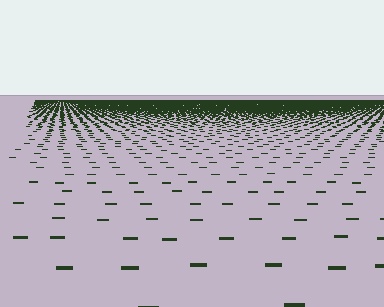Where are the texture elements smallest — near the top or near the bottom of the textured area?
Near the top.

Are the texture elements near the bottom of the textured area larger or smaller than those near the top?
Larger. Near the bottom, elements are closer to the viewer and appear at a bigger on-screen size.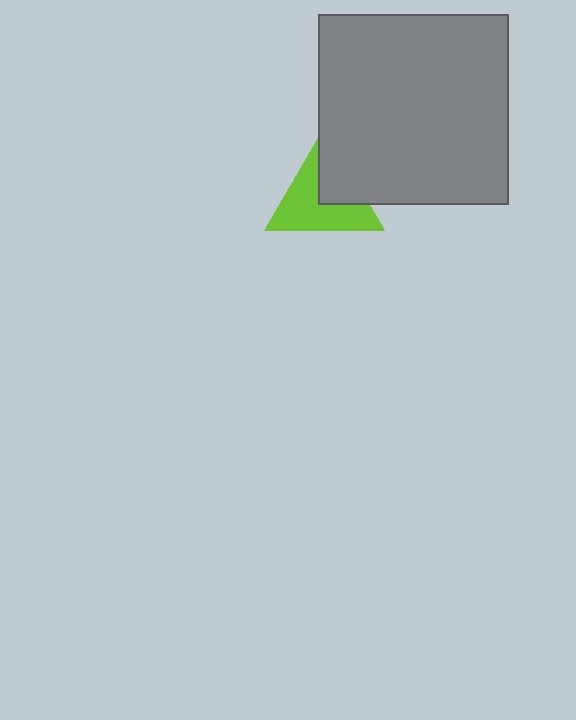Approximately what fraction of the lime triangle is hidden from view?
Roughly 36% of the lime triangle is hidden behind the gray square.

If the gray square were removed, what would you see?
You would see the complete lime triangle.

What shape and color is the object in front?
The object in front is a gray square.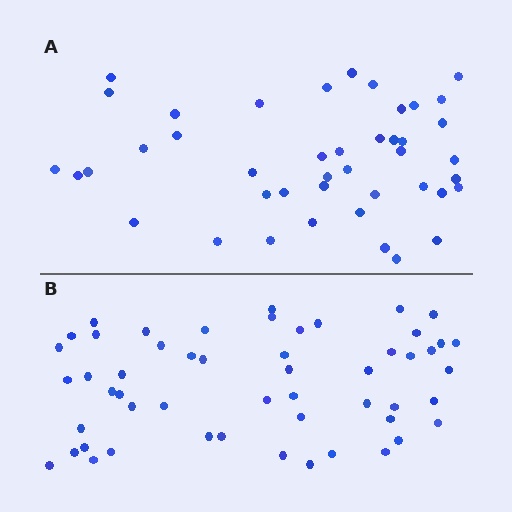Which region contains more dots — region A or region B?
Region B (the bottom region) has more dots.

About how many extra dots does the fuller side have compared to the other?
Region B has roughly 10 or so more dots than region A.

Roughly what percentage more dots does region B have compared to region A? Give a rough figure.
About 25% more.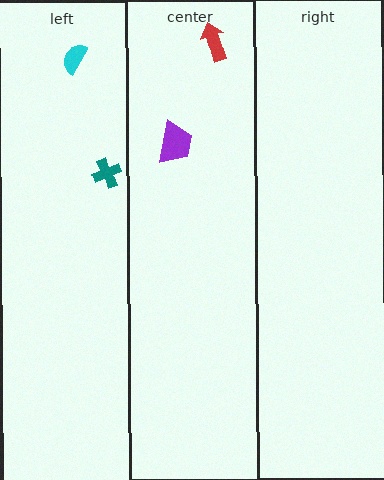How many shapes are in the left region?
2.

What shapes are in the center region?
The red arrow, the purple trapezoid.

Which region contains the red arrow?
The center region.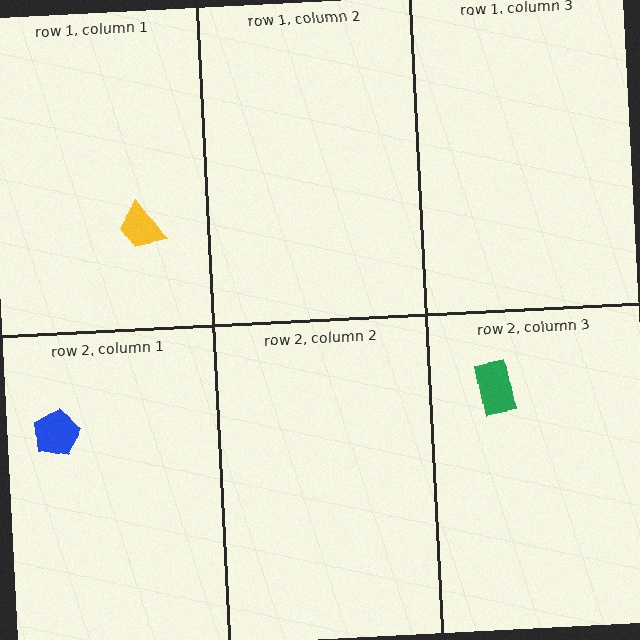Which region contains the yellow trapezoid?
The row 1, column 1 region.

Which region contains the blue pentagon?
The row 2, column 1 region.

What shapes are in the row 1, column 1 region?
The yellow trapezoid.